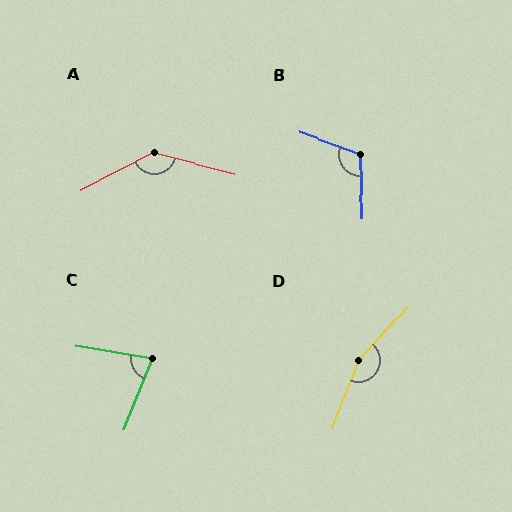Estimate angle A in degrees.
Approximately 138 degrees.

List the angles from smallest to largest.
C (78°), B (111°), A (138°), D (159°).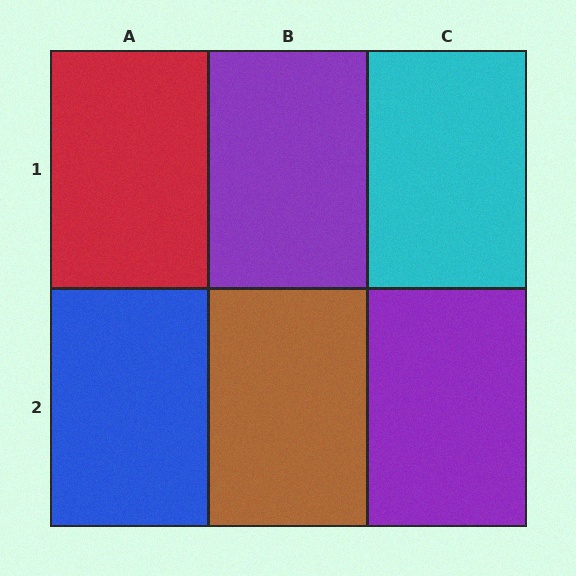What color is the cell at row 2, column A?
Blue.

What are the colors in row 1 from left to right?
Red, purple, cyan.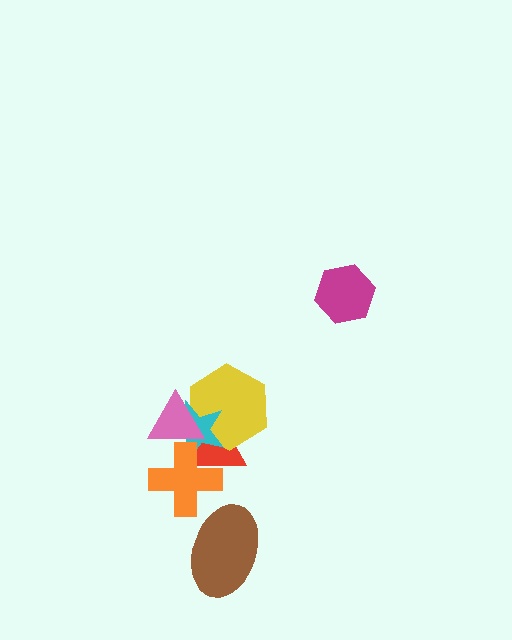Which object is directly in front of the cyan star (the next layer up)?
The pink triangle is directly in front of the cyan star.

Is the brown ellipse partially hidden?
No, no other shape covers it.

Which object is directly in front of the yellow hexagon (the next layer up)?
The cyan star is directly in front of the yellow hexagon.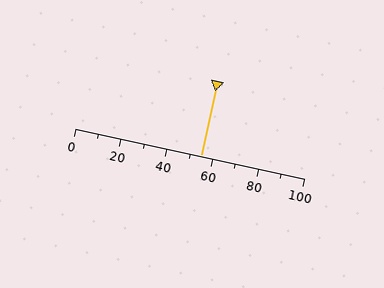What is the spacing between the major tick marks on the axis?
The major ticks are spaced 20 apart.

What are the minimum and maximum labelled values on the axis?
The axis runs from 0 to 100.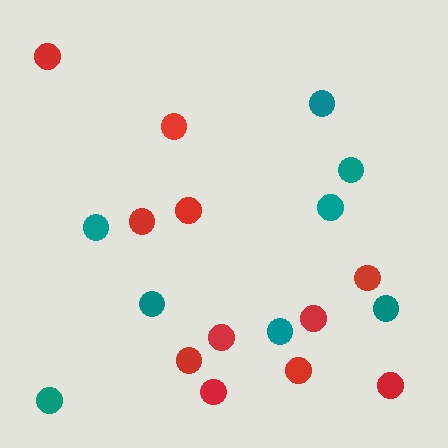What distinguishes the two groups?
There are 2 groups: one group of teal circles (8) and one group of red circles (11).